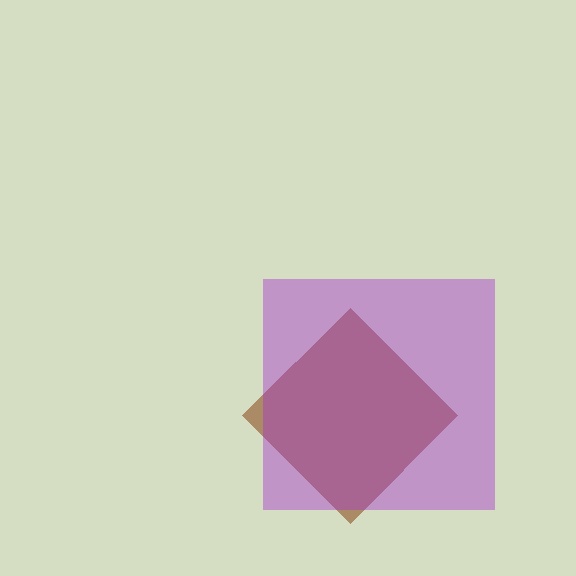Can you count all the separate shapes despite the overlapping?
Yes, there are 2 separate shapes.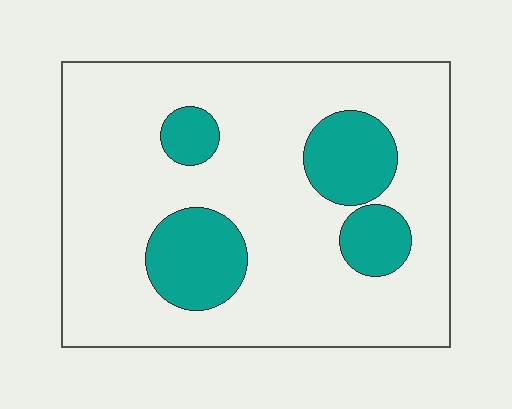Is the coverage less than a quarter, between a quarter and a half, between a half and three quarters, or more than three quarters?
Less than a quarter.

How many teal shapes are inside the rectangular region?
4.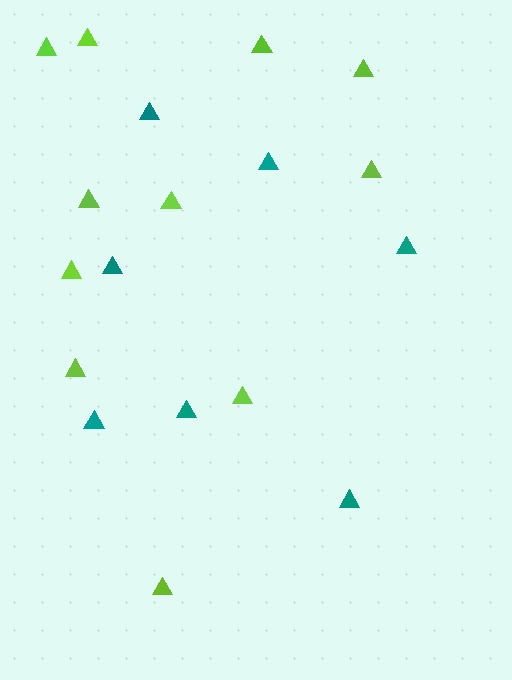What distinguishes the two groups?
There are 2 groups: one group of lime triangles (11) and one group of teal triangles (7).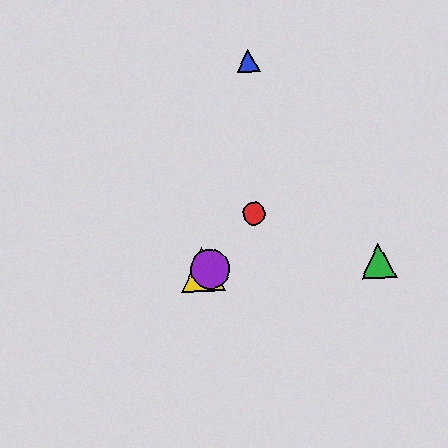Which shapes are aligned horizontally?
The green triangle, the yellow triangle, the purple circle are aligned horizontally.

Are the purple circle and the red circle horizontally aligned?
No, the purple circle is at y≈269 and the red circle is at y≈214.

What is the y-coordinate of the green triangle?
The green triangle is at y≈261.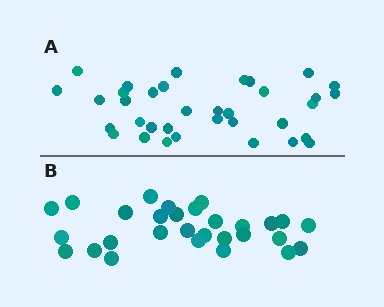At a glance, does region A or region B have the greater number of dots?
Region A (the top region) has more dots.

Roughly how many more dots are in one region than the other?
Region A has about 6 more dots than region B.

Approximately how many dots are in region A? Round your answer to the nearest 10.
About 40 dots. (The exact count is 35, which rounds to 40.)